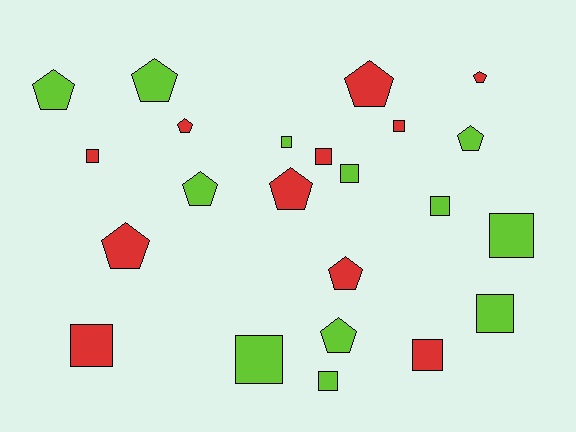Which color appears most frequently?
Lime, with 12 objects.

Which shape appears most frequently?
Square, with 12 objects.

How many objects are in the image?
There are 23 objects.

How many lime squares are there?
There are 7 lime squares.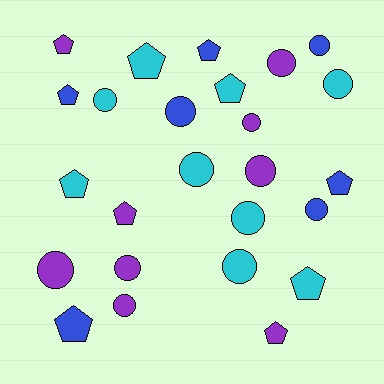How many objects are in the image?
There are 25 objects.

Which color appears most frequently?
Cyan, with 9 objects.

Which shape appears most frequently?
Circle, with 14 objects.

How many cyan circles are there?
There are 5 cyan circles.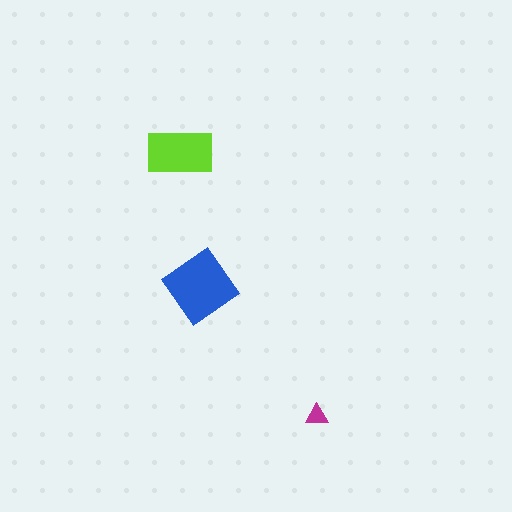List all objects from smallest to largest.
The magenta triangle, the lime rectangle, the blue diamond.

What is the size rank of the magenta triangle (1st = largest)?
3rd.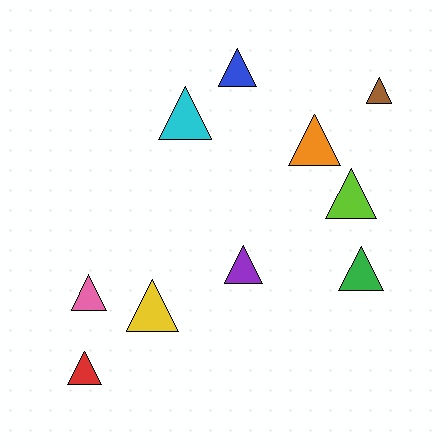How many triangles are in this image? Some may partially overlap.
There are 10 triangles.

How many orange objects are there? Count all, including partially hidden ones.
There is 1 orange object.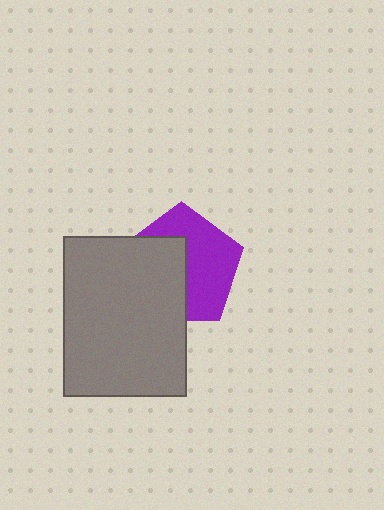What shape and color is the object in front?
The object in front is a gray rectangle.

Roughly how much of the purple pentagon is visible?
About half of it is visible (roughly 53%).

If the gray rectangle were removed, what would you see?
You would see the complete purple pentagon.